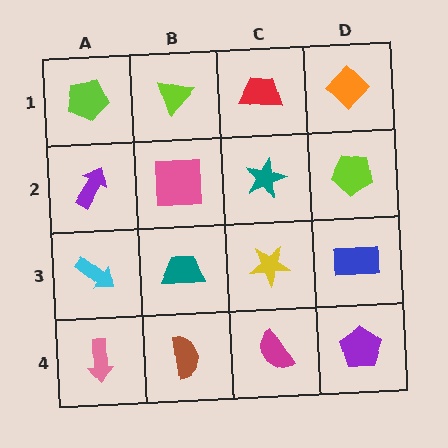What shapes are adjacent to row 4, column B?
A teal trapezoid (row 3, column B), a pink arrow (row 4, column A), a magenta semicircle (row 4, column C).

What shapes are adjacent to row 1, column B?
A pink square (row 2, column B), a lime pentagon (row 1, column A), a red trapezoid (row 1, column C).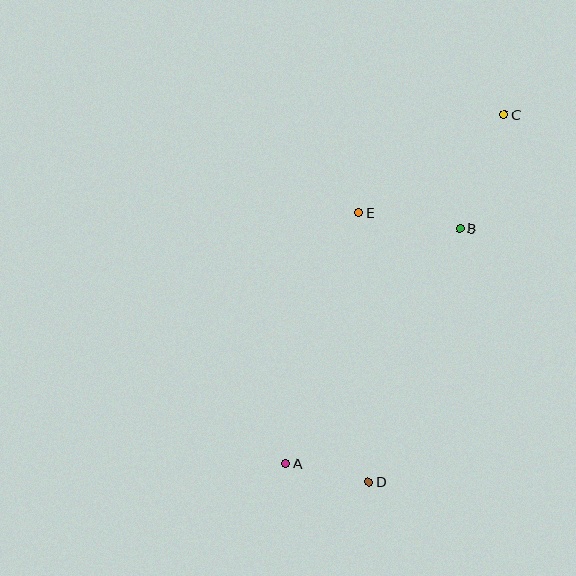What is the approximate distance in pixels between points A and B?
The distance between A and B is approximately 292 pixels.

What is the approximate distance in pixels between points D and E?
The distance between D and E is approximately 269 pixels.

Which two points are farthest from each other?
Points A and C are farthest from each other.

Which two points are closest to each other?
Points A and D are closest to each other.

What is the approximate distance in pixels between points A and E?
The distance between A and E is approximately 261 pixels.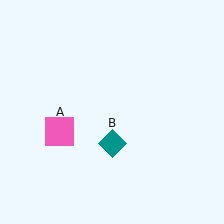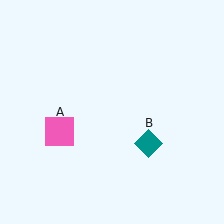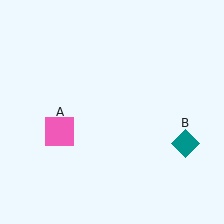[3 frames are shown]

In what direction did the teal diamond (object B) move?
The teal diamond (object B) moved right.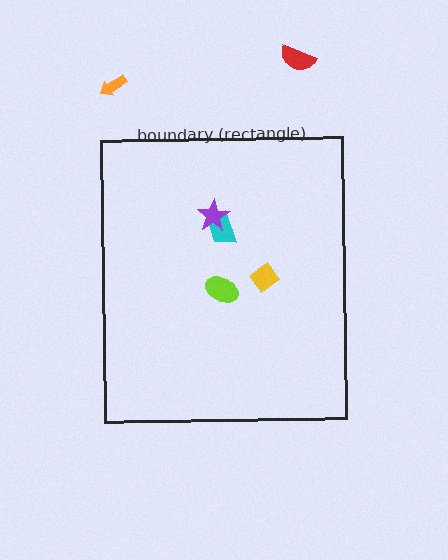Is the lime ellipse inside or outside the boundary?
Inside.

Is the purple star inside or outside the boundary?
Inside.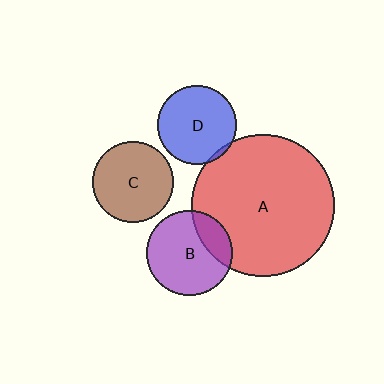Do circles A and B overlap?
Yes.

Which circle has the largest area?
Circle A (red).